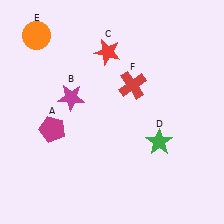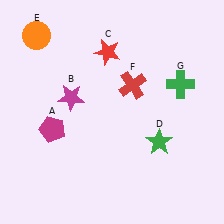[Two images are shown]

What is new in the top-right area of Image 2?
A green cross (G) was added in the top-right area of Image 2.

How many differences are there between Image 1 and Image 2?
There is 1 difference between the two images.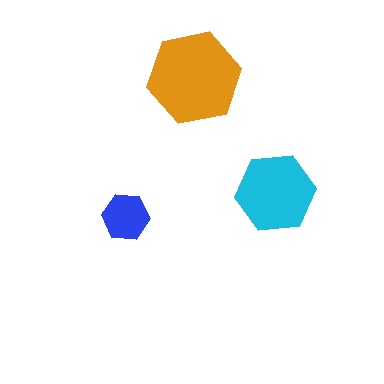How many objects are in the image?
There are 3 objects in the image.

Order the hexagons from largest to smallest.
the orange one, the cyan one, the blue one.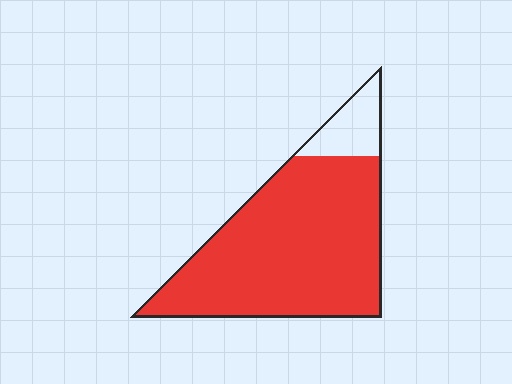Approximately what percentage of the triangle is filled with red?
Approximately 85%.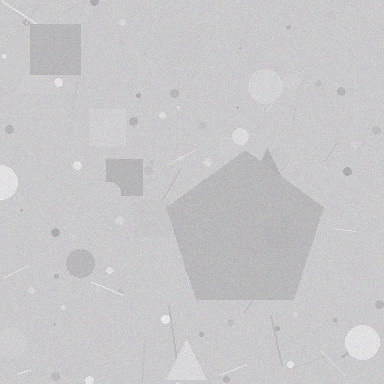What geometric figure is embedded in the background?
A pentagon is embedded in the background.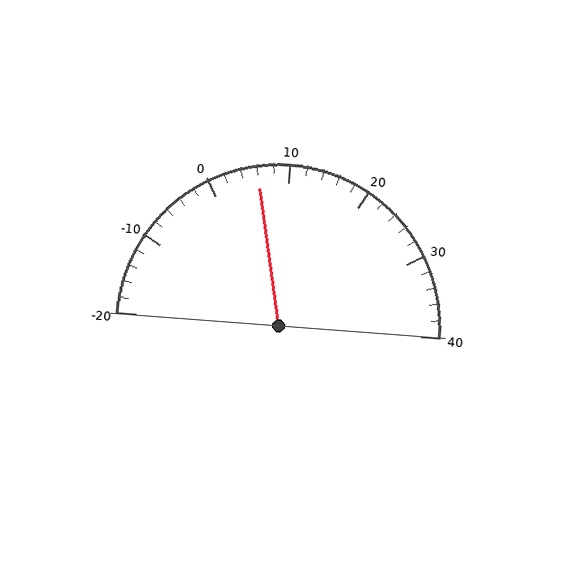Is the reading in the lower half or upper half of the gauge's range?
The reading is in the lower half of the range (-20 to 40).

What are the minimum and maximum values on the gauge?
The gauge ranges from -20 to 40.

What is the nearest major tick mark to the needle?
The nearest major tick mark is 10.